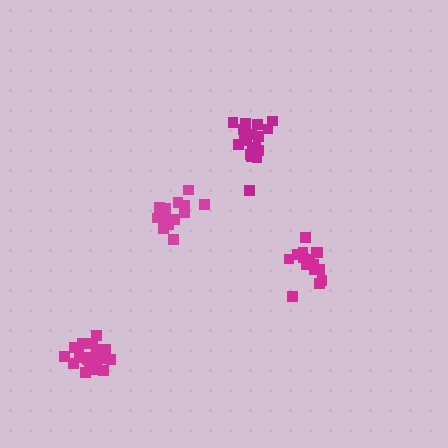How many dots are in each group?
Group 1: 15 dots, Group 2: 19 dots, Group 3: 15 dots, Group 4: 21 dots (70 total).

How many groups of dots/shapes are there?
There are 4 groups.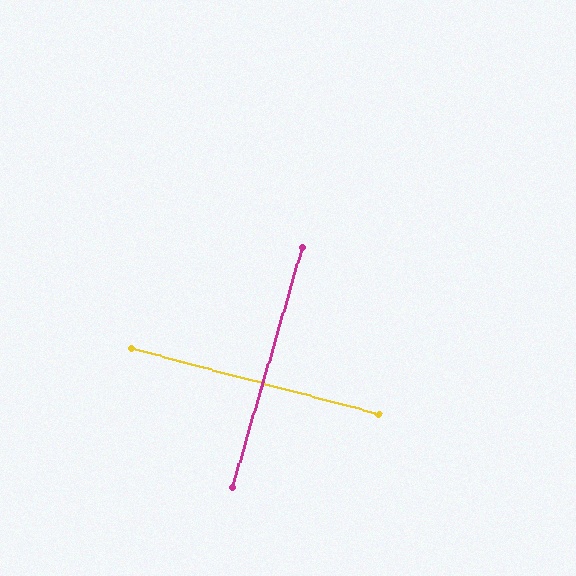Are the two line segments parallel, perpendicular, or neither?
Perpendicular — they meet at approximately 89°.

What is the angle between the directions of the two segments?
Approximately 89 degrees.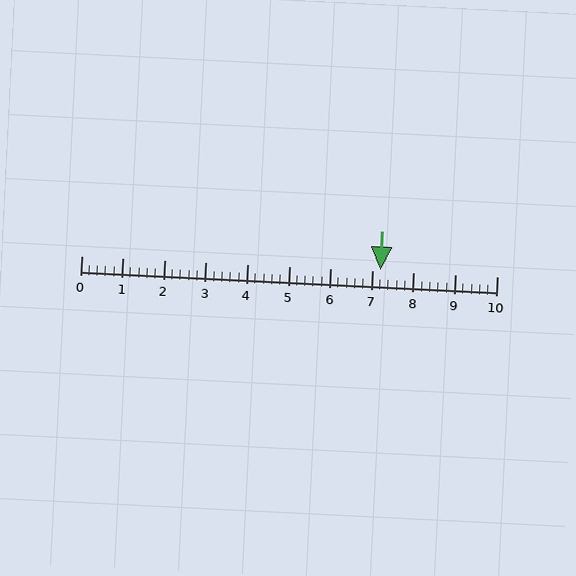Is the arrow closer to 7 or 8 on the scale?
The arrow is closer to 7.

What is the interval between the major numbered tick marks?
The major tick marks are spaced 1 units apart.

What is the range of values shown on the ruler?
The ruler shows values from 0 to 10.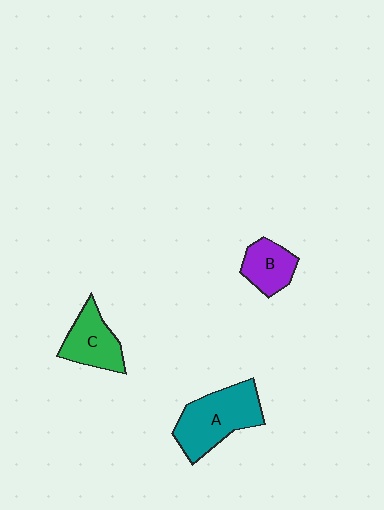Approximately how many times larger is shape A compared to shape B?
Approximately 1.8 times.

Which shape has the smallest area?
Shape B (purple).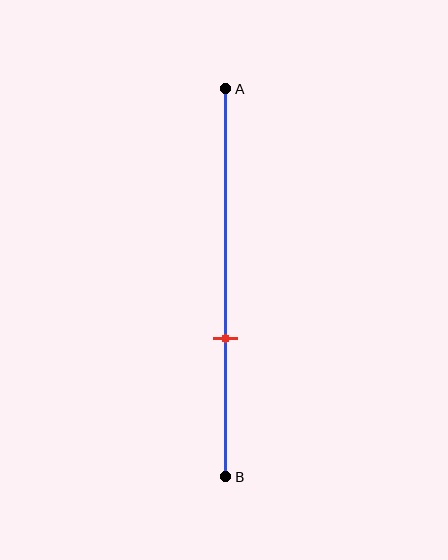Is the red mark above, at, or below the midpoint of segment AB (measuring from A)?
The red mark is below the midpoint of segment AB.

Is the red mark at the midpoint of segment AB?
No, the mark is at about 65% from A, not at the 50% midpoint.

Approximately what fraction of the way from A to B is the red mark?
The red mark is approximately 65% of the way from A to B.